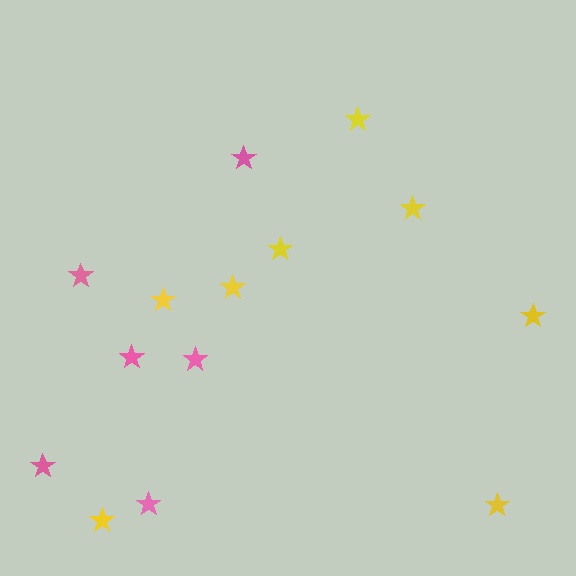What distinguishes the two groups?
There are 2 groups: one group of yellow stars (8) and one group of pink stars (6).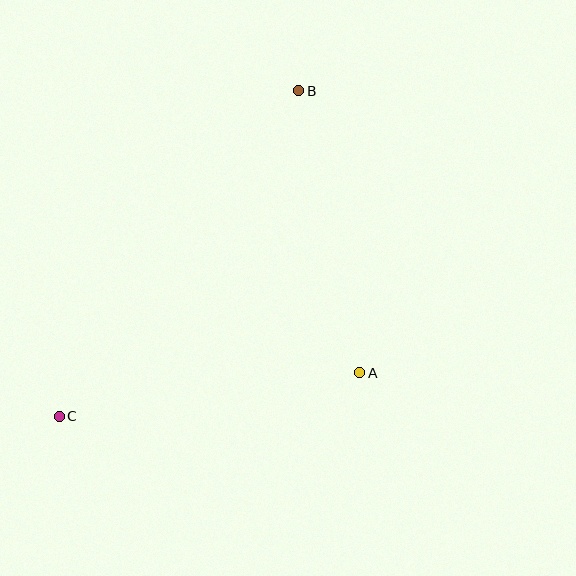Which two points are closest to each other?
Points A and B are closest to each other.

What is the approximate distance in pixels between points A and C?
The distance between A and C is approximately 304 pixels.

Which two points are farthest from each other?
Points B and C are farthest from each other.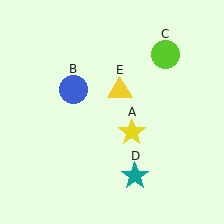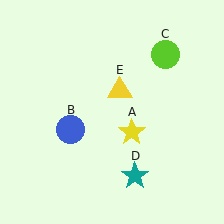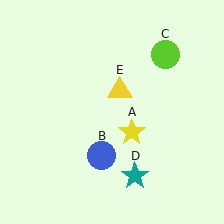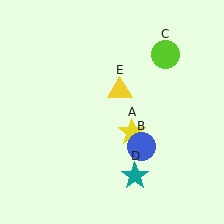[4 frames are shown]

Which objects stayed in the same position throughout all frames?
Yellow star (object A) and lime circle (object C) and teal star (object D) and yellow triangle (object E) remained stationary.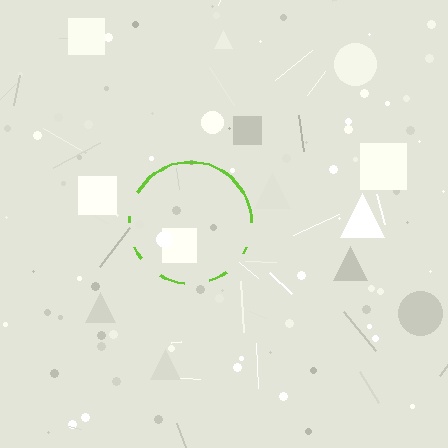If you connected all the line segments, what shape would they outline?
They would outline a circle.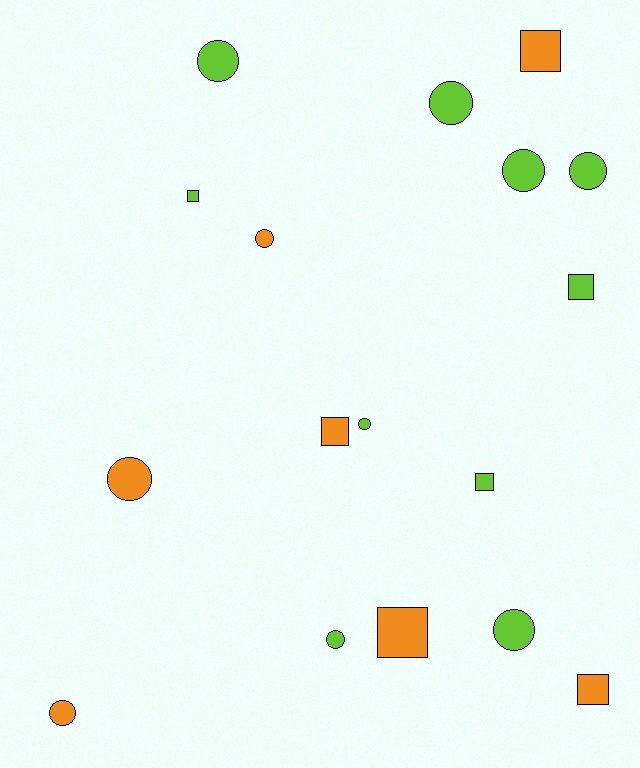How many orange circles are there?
There are 3 orange circles.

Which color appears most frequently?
Lime, with 10 objects.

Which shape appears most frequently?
Circle, with 10 objects.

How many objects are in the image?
There are 17 objects.